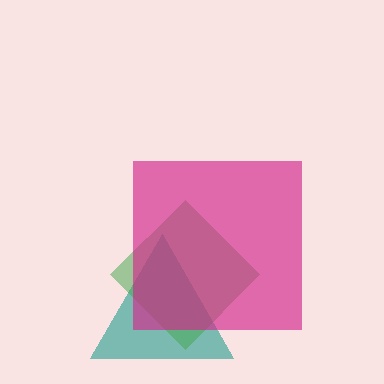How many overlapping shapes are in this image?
There are 3 overlapping shapes in the image.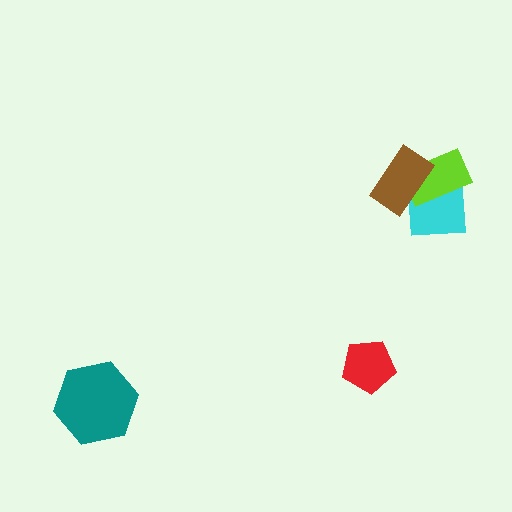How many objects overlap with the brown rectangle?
2 objects overlap with the brown rectangle.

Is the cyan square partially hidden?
Yes, it is partially covered by another shape.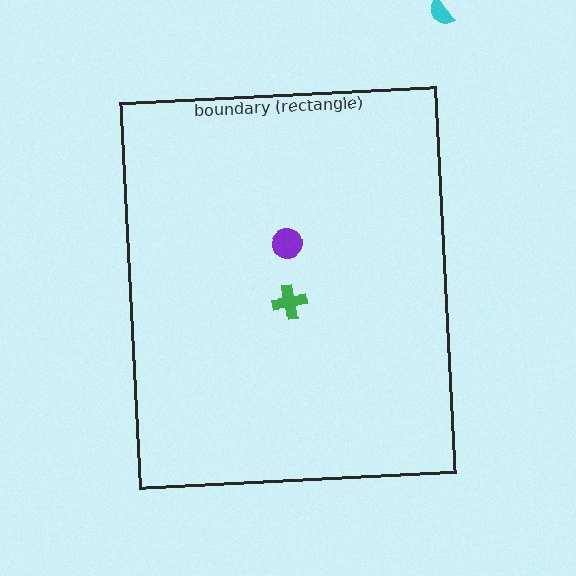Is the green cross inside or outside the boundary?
Inside.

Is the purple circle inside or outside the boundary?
Inside.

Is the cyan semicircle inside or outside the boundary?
Outside.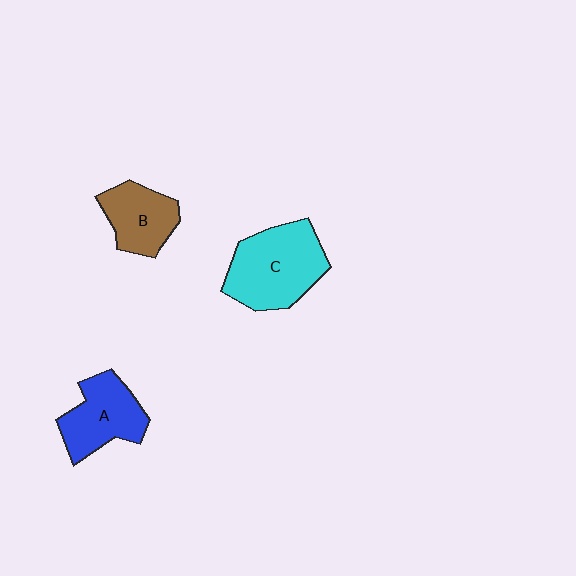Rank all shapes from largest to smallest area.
From largest to smallest: C (cyan), A (blue), B (brown).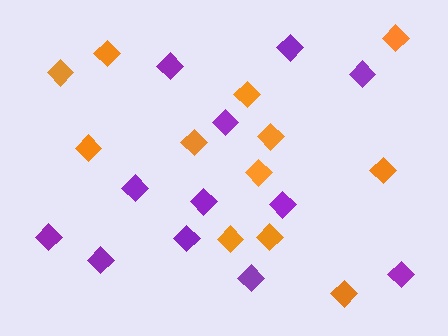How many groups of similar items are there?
There are 2 groups: one group of orange diamonds (12) and one group of purple diamonds (12).